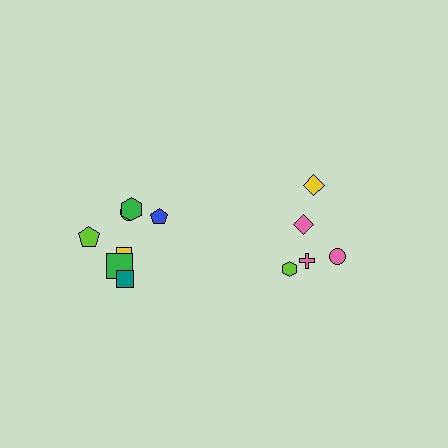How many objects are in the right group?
There are 5 objects.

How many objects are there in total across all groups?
There are 12 objects.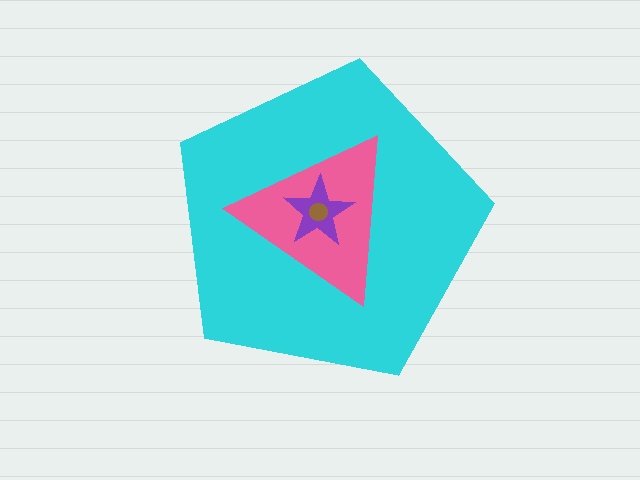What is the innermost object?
The brown circle.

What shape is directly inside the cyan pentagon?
The pink triangle.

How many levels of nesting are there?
4.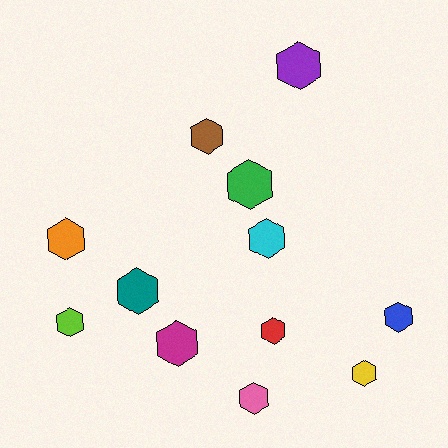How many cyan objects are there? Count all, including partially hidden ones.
There is 1 cyan object.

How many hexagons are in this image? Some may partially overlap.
There are 12 hexagons.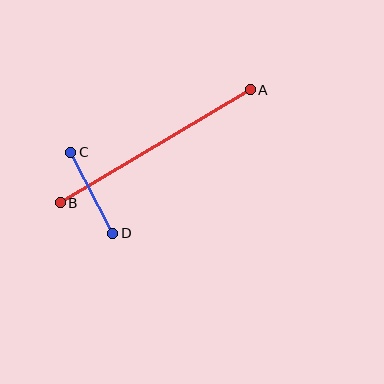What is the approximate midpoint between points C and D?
The midpoint is at approximately (92, 193) pixels.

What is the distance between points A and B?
The distance is approximately 221 pixels.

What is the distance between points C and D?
The distance is approximately 91 pixels.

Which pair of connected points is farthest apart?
Points A and B are farthest apart.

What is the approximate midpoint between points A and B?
The midpoint is at approximately (155, 146) pixels.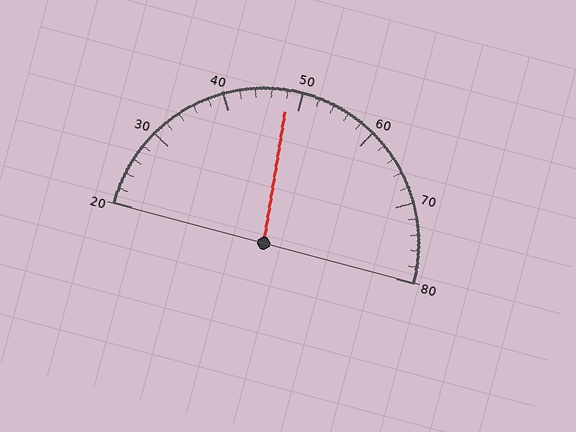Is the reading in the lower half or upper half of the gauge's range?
The reading is in the lower half of the range (20 to 80).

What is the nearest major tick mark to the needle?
The nearest major tick mark is 50.